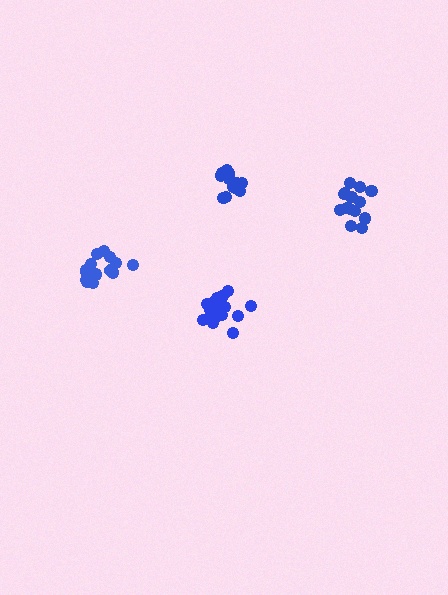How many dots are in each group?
Group 1: 15 dots, Group 2: 19 dots, Group 3: 15 dots, Group 4: 15 dots (64 total).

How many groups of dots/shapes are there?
There are 4 groups.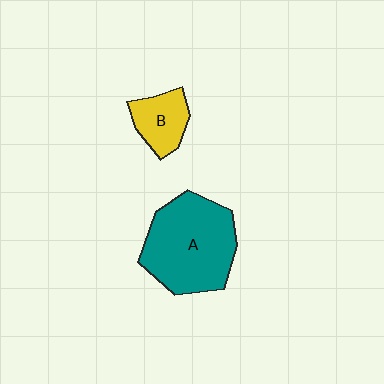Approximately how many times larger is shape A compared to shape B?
Approximately 2.6 times.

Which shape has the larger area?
Shape A (teal).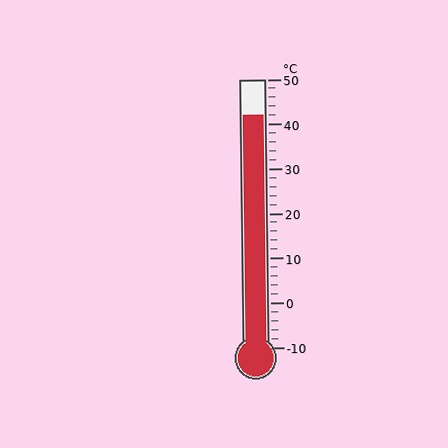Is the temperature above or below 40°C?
The temperature is above 40°C.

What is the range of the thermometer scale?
The thermometer scale ranges from -10°C to 50°C.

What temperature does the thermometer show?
The thermometer shows approximately 42°C.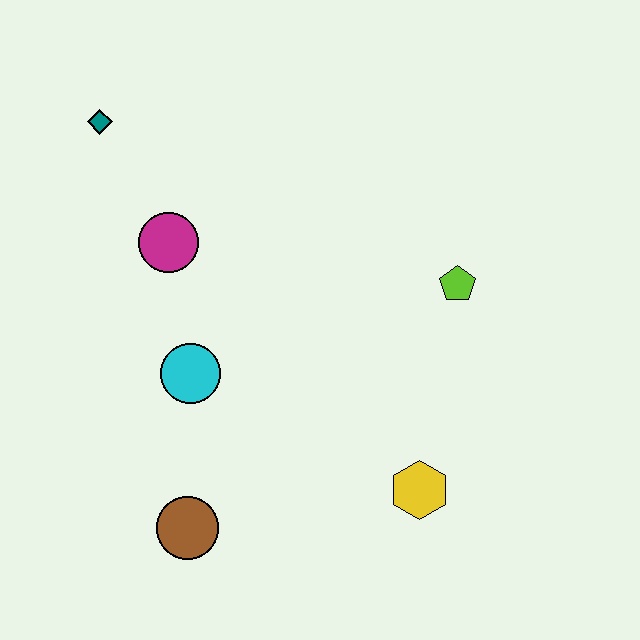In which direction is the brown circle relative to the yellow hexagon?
The brown circle is to the left of the yellow hexagon.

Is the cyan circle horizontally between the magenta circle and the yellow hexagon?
Yes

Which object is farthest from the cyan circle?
The lime pentagon is farthest from the cyan circle.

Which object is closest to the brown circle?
The cyan circle is closest to the brown circle.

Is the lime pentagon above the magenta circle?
No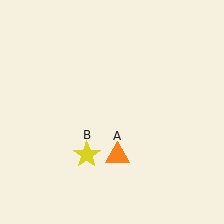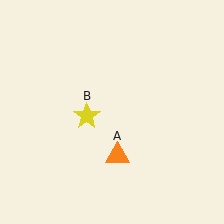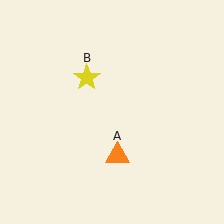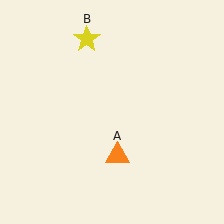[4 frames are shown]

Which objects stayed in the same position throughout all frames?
Orange triangle (object A) remained stationary.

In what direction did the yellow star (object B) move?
The yellow star (object B) moved up.